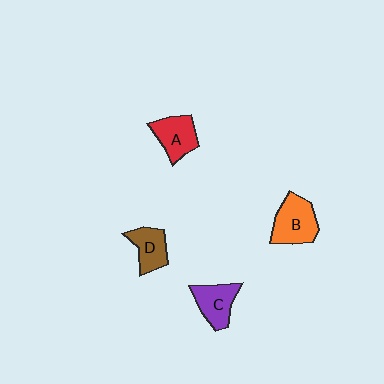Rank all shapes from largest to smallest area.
From largest to smallest: B (orange), A (red), C (purple), D (brown).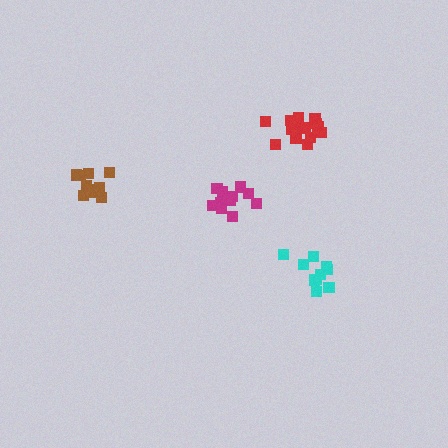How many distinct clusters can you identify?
There are 4 distinct clusters.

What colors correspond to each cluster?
The clusters are colored: magenta, cyan, brown, red.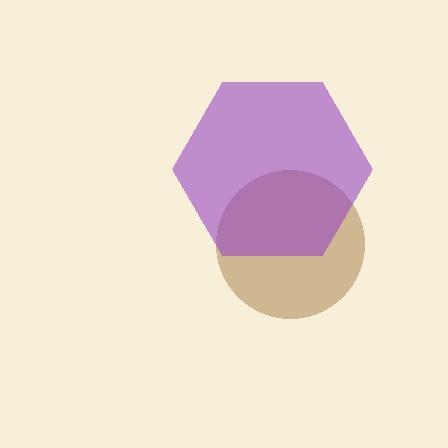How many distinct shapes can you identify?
There are 2 distinct shapes: a brown circle, a purple hexagon.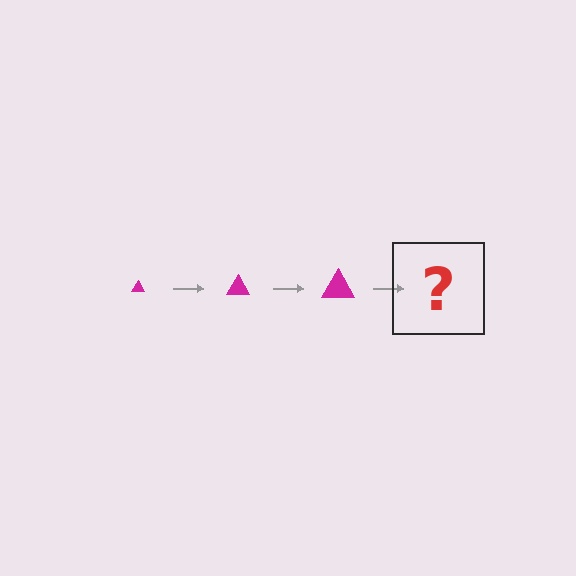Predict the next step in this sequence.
The next step is a magenta triangle, larger than the previous one.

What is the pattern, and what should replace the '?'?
The pattern is that the triangle gets progressively larger each step. The '?' should be a magenta triangle, larger than the previous one.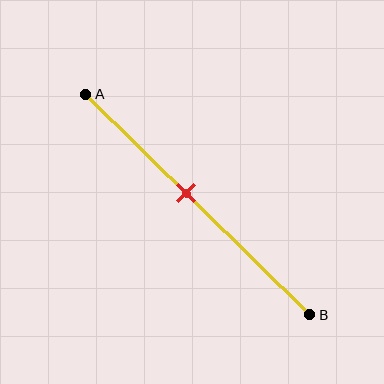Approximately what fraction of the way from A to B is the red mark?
The red mark is approximately 45% of the way from A to B.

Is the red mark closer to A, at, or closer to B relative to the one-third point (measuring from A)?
The red mark is closer to point B than the one-third point of segment AB.